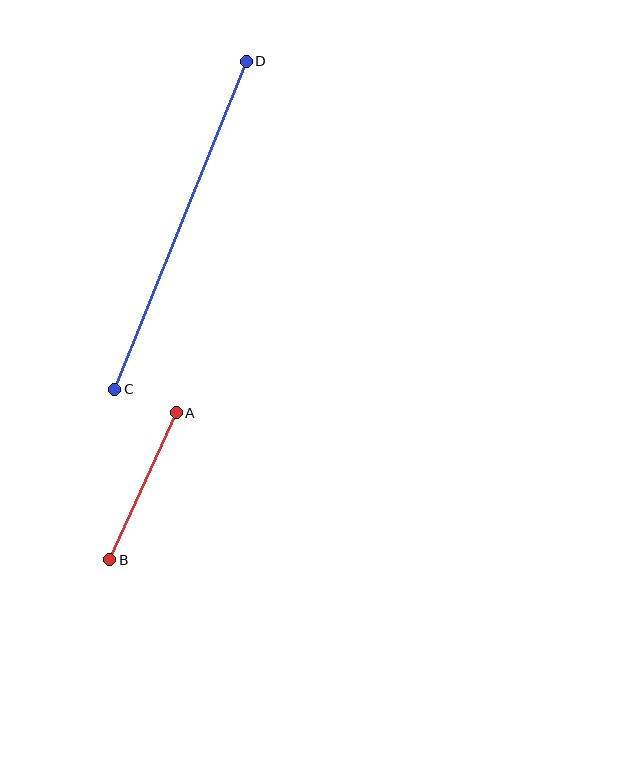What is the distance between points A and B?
The distance is approximately 162 pixels.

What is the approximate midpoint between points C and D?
The midpoint is at approximately (180, 225) pixels.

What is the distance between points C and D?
The distance is approximately 353 pixels.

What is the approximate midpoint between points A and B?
The midpoint is at approximately (143, 486) pixels.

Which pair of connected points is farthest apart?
Points C and D are farthest apart.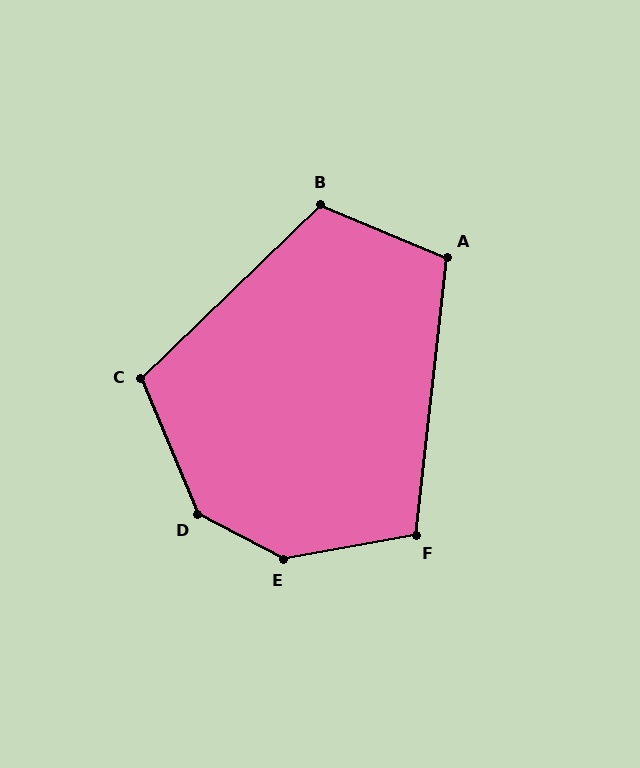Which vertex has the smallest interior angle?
A, at approximately 106 degrees.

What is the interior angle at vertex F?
Approximately 107 degrees (obtuse).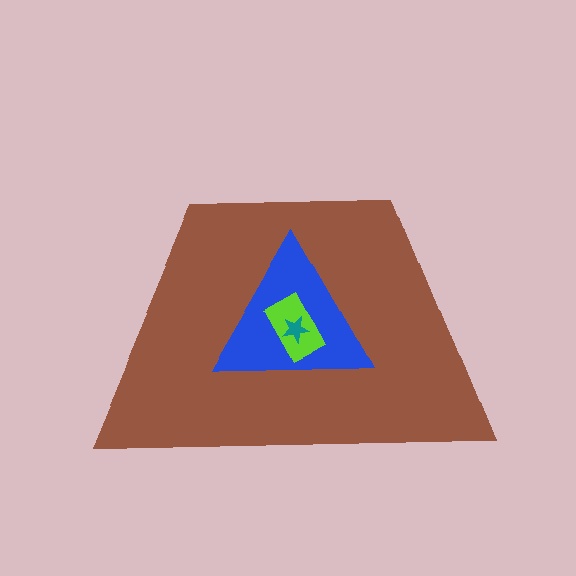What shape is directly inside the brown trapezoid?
The blue triangle.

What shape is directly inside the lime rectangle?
The teal star.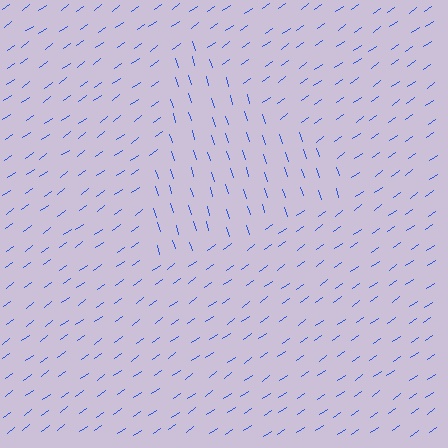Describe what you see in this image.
The image is filled with small blue line segments. A triangle region in the image has lines oriented differently from the surrounding lines, creating a visible texture boundary.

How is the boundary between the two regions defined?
The boundary is defined purely by a change in line orientation (approximately 71 degrees difference). All lines are the same color and thickness.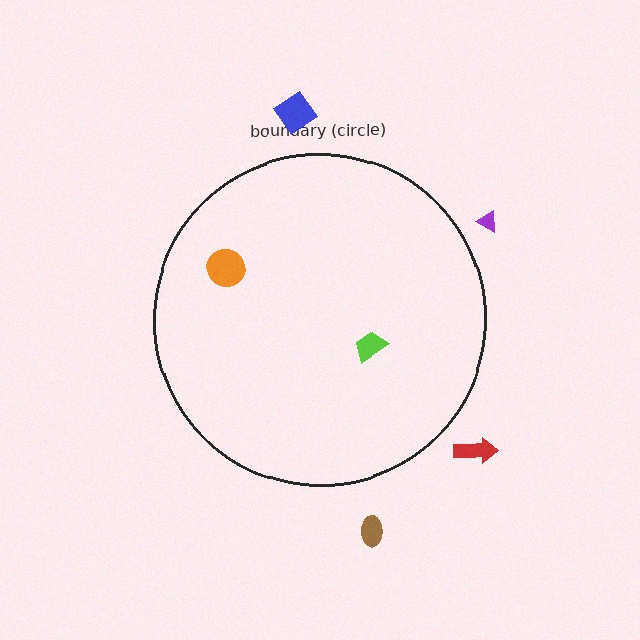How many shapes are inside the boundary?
2 inside, 4 outside.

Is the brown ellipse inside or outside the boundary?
Outside.